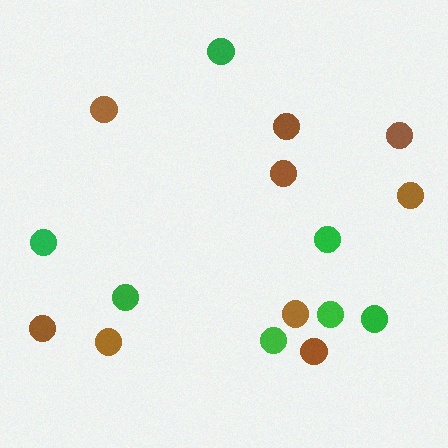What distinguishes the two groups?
There are 2 groups: one group of green circles (7) and one group of brown circles (9).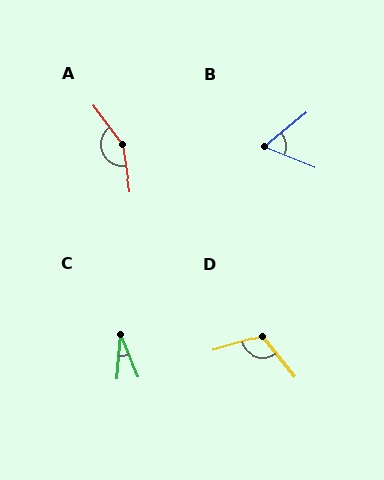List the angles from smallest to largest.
C (28°), B (61°), D (112°), A (153°).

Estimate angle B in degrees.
Approximately 61 degrees.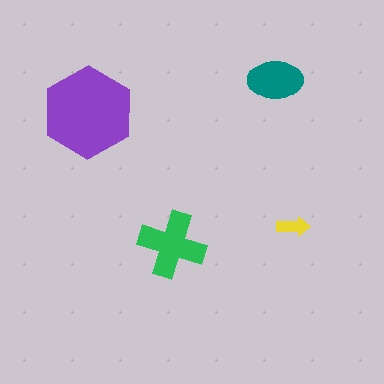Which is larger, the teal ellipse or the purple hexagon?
The purple hexagon.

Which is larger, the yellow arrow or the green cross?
The green cross.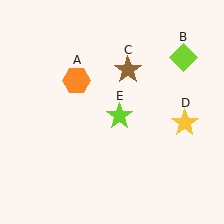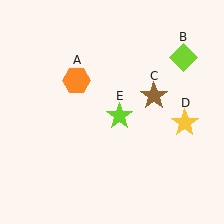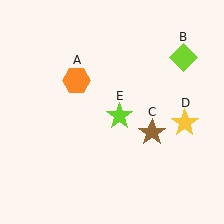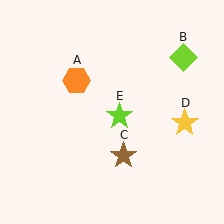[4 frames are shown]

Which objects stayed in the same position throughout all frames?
Orange hexagon (object A) and lime diamond (object B) and yellow star (object D) and lime star (object E) remained stationary.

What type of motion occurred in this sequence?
The brown star (object C) rotated clockwise around the center of the scene.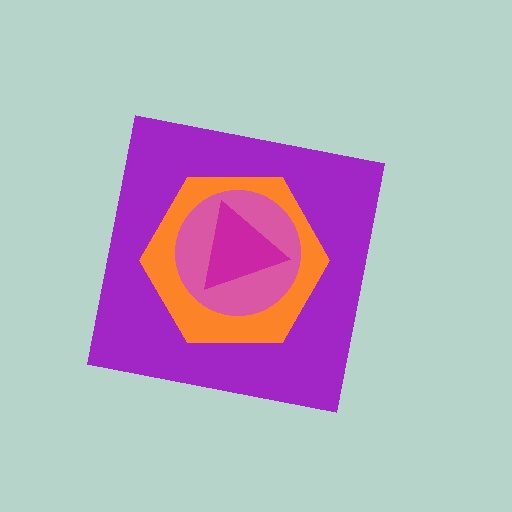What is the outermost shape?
The purple square.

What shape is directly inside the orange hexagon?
The pink circle.